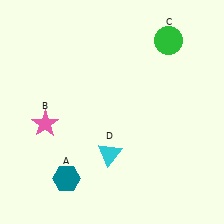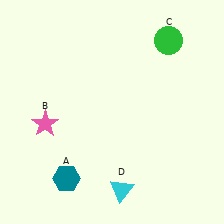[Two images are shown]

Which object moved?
The cyan triangle (D) moved down.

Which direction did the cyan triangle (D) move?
The cyan triangle (D) moved down.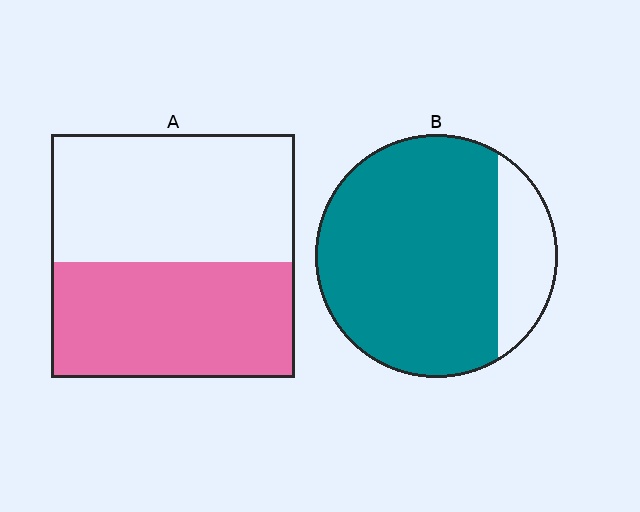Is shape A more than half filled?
Roughly half.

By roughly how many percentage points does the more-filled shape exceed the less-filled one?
By roughly 35 percentage points (B over A).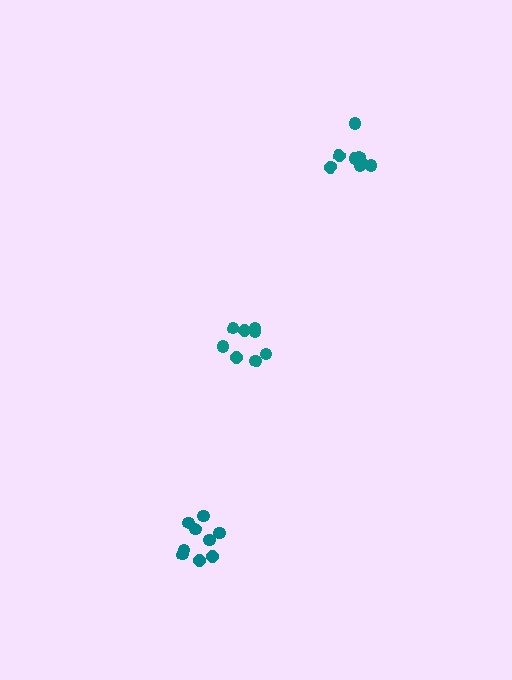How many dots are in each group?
Group 1: 9 dots, Group 2: 8 dots, Group 3: 8 dots (25 total).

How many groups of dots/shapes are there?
There are 3 groups.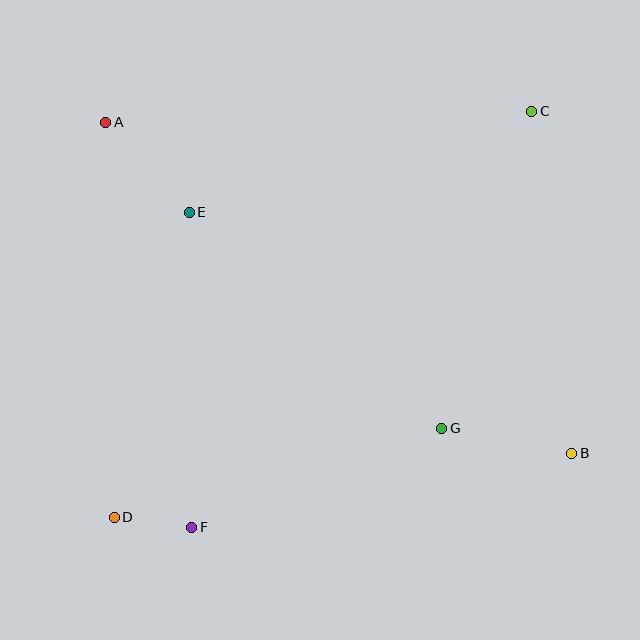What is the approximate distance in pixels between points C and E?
The distance between C and E is approximately 357 pixels.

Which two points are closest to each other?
Points D and F are closest to each other.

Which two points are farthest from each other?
Points C and D are farthest from each other.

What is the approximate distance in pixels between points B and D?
The distance between B and D is approximately 462 pixels.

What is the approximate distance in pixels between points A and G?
The distance between A and G is approximately 454 pixels.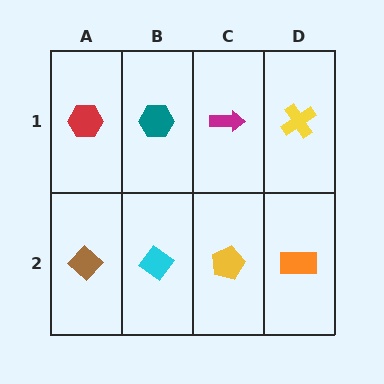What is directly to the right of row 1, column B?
A magenta arrow.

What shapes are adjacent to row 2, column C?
A magenta arrow (row 1, column C), a cyan diamond (row 2, column B), an orange rectangle (row 2, column D).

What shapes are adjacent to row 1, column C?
A yellow pentagon (row 2, column C), a teal hexagon (row 1, column B), a yellow cross (row 1, column D).